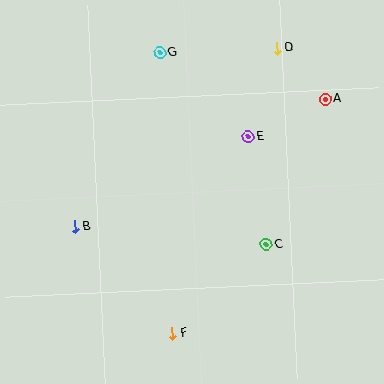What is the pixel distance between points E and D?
The distance between E and D is 93 pixels.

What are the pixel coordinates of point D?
Point D is at (277, 48).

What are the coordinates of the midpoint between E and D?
The midpoint between E and D is at (262, 92).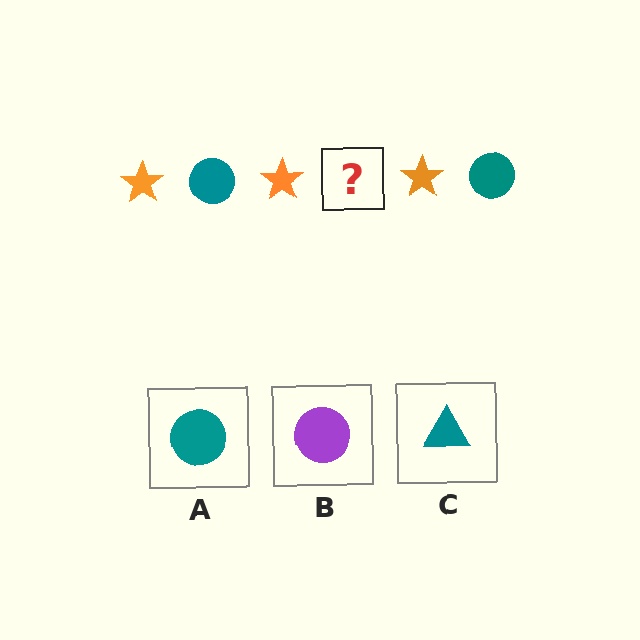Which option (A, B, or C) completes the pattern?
A.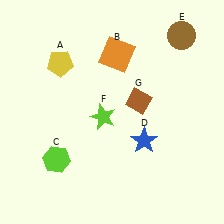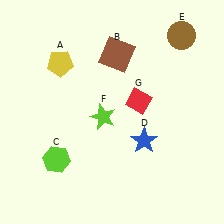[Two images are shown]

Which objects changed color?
B changed from orange to brown. G changed from brown to red.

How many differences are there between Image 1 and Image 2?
There are 2 differences between the two images.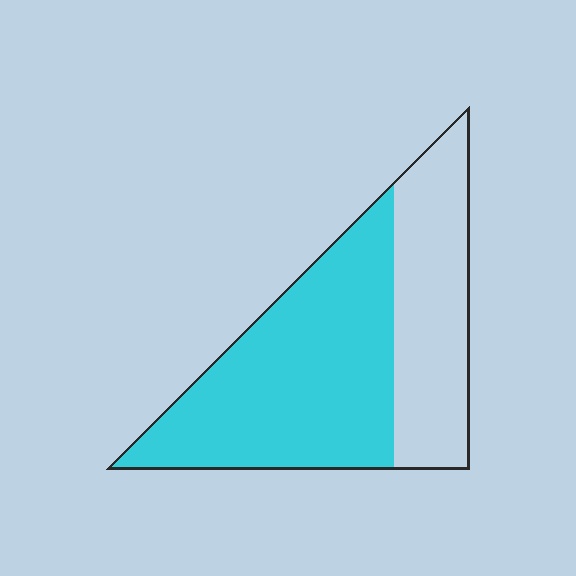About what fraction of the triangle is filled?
About five eighths (5/8).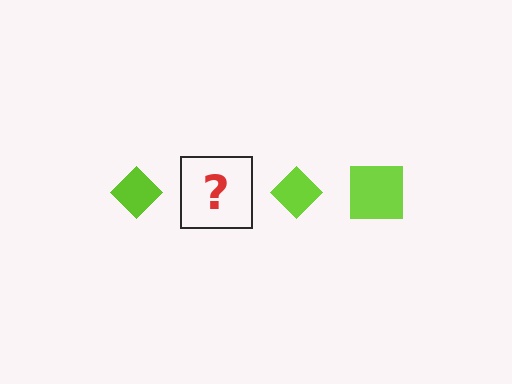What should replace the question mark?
The question mark should be replaced with a lime square.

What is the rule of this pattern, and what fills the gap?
The rule is that the pattern cycles through diamond, square shapes in lime. The gap should be filled with a lime square.